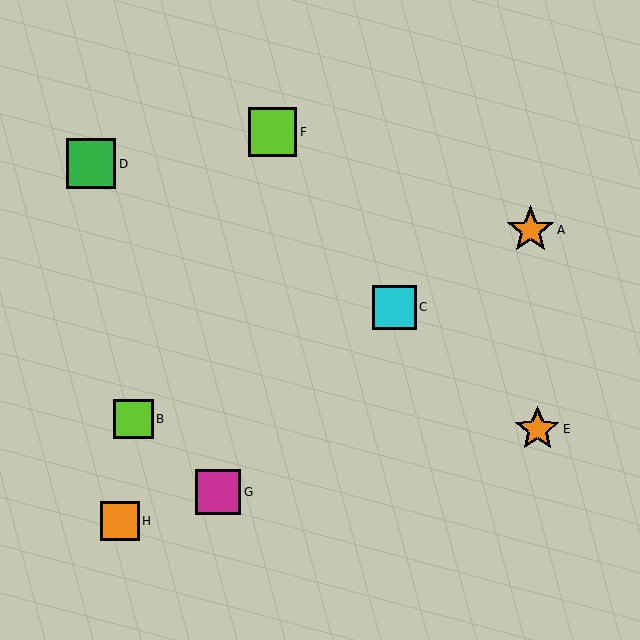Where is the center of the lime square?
The center of the lime square is at (272, 132).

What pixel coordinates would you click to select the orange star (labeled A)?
Click at (530, 230) to select the orange star A.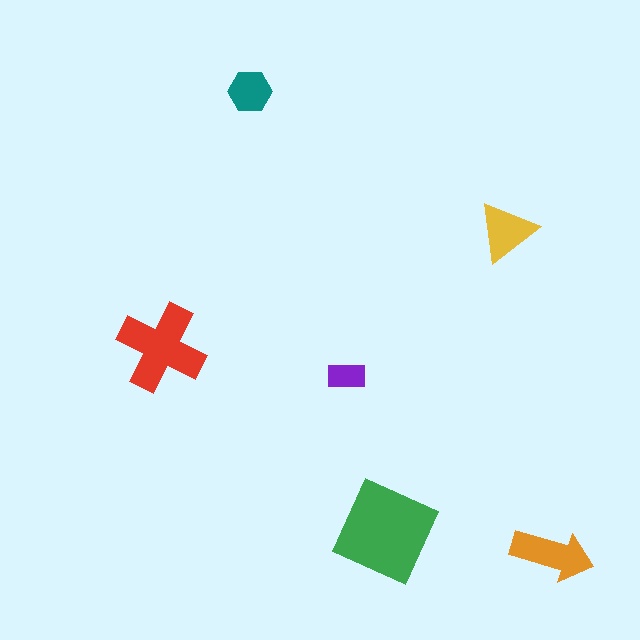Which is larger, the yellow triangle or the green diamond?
The green diamond.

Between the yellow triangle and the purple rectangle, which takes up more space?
The yellow triangle.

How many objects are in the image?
There are 6 objects in the image.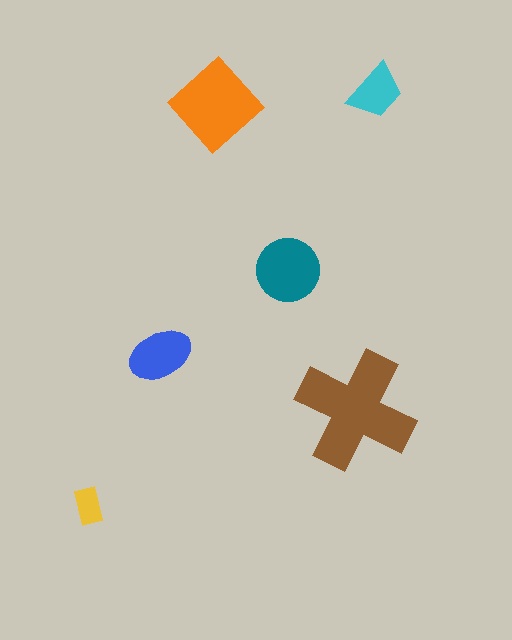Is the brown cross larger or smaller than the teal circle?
Larger.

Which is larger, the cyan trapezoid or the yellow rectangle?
The cyan trapezoid.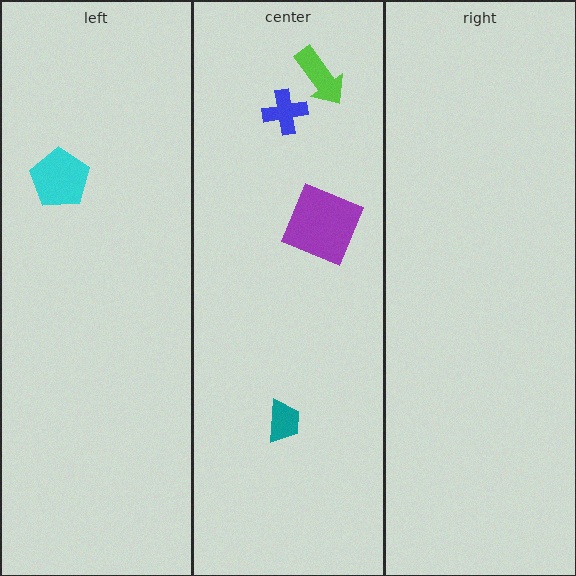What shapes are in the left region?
The cyan pentagon.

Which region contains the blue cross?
The center region.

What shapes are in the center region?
The purple square, the blue cross, the teal trapezoid, the lime arrow.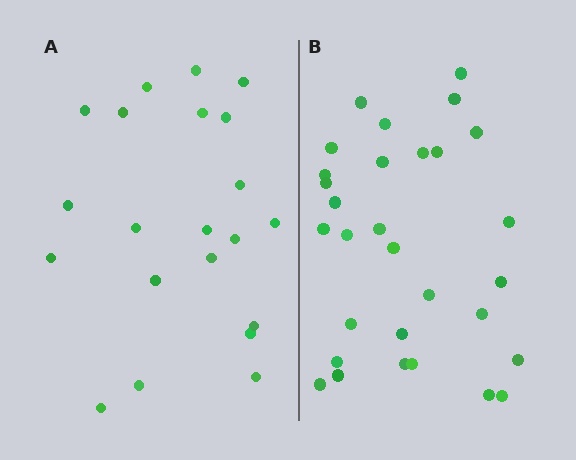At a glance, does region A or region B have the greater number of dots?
Region B (the right region) has more dots.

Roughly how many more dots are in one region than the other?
Region B has roughly 8 or so more dots than region A.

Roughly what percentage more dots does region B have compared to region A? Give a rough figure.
About 45% more.